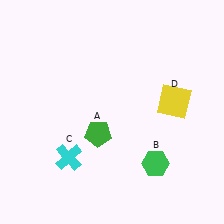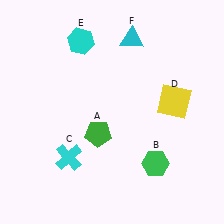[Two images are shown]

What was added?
A cyan hexagon (E), a cyan triangle (F) were added in Image 2.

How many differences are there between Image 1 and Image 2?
There are 2 differences between the two images.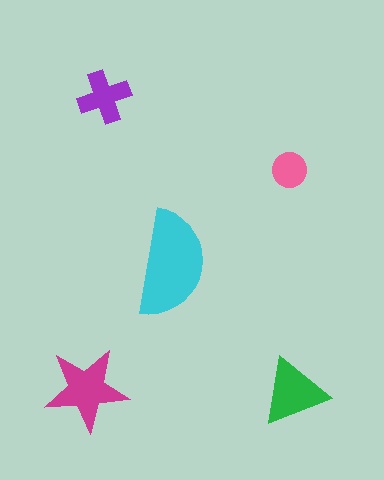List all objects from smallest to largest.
The pink circle, the purple cross, the green triangle, the magenta star, the cyan semicircle.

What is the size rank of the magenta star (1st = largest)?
2nd.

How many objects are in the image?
There are 5 objects in the image.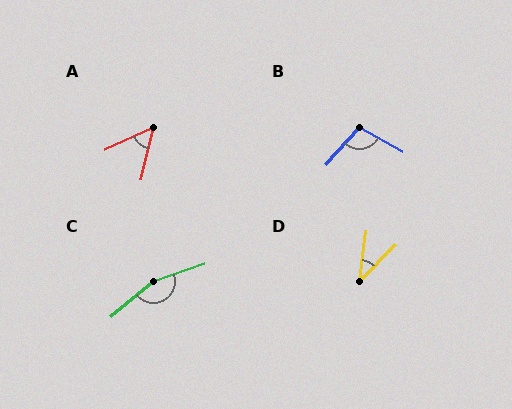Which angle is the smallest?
D, at approximately 37 degrees.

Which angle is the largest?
C, at approximately 161 degrees.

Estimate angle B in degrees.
Approximately 103 degrees.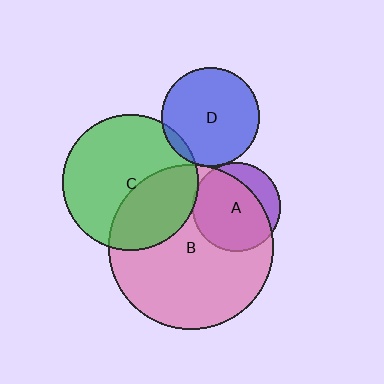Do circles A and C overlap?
Yes.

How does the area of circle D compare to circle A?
Approximately 1.2 times.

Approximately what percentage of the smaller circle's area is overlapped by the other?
Approximately 5%.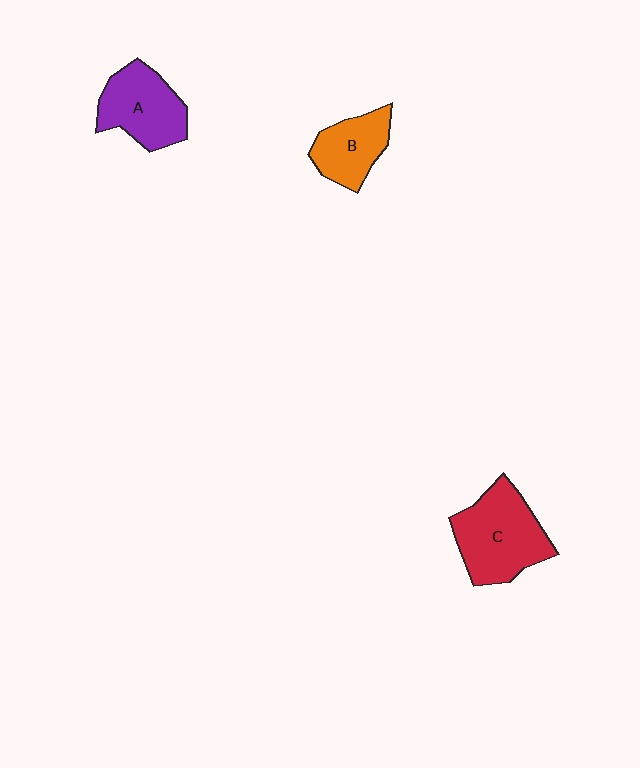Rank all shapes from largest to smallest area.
From largest to smallest: C (red), A (purple), B (orange).